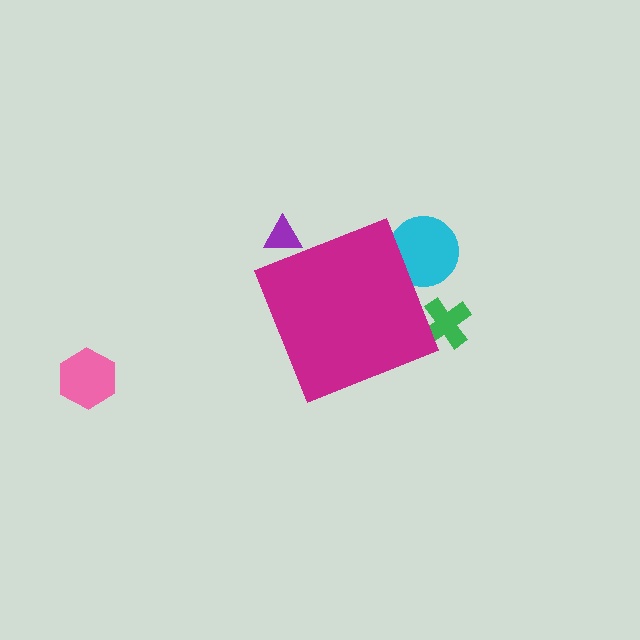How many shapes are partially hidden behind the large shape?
3 shapes are partially hidden.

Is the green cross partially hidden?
Yes, the green cross is partially hidden behind the magenta diamond.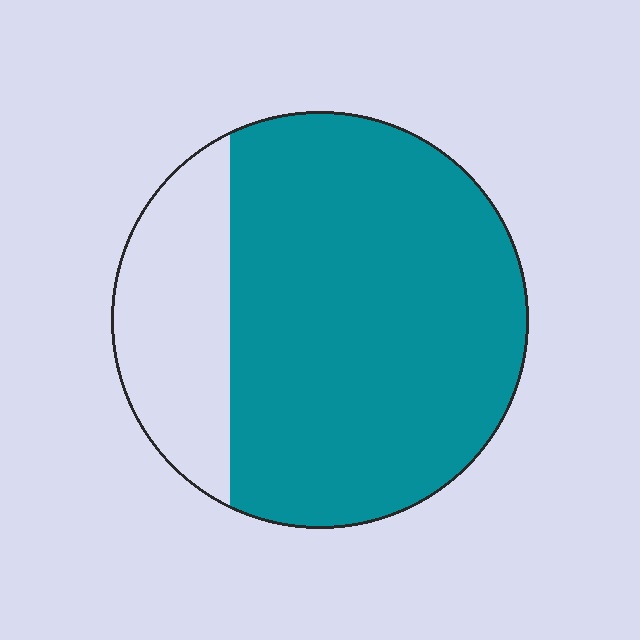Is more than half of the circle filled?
Yes.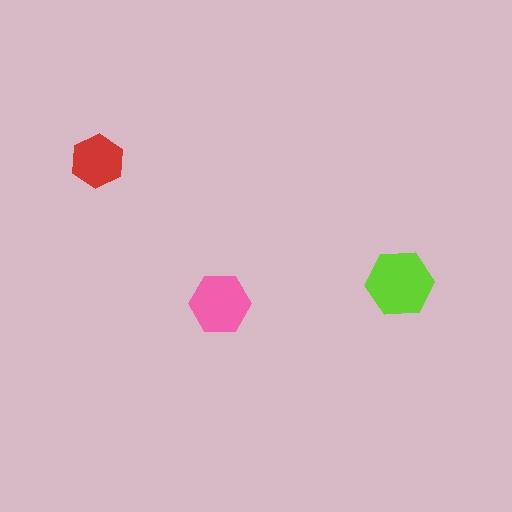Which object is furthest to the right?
The lime hexagon is rightmost.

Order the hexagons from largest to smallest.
the lime one, the pink one, the red one.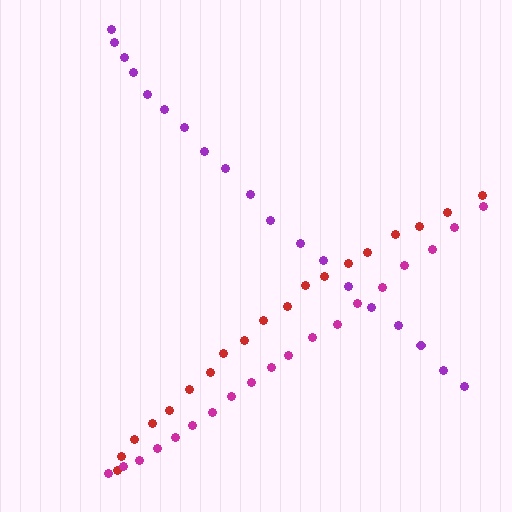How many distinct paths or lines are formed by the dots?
There are 3 distinct paths.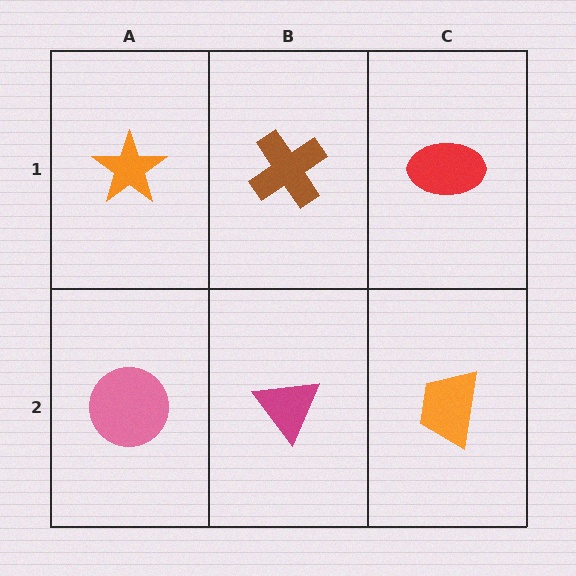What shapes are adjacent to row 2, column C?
A red ellipse (row 1, column C), a magenta triangle (row 2, column B).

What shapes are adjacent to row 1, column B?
A magenta triangle (row 2, column B), an orange star (row 1, column A), a red ellipse (row 1, column C).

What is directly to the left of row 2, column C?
A magenta triangle.